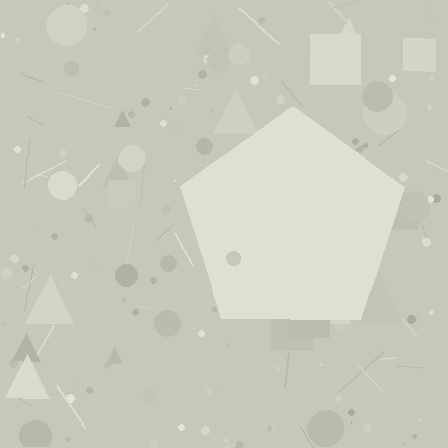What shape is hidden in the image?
A pentagon is hidden in the image.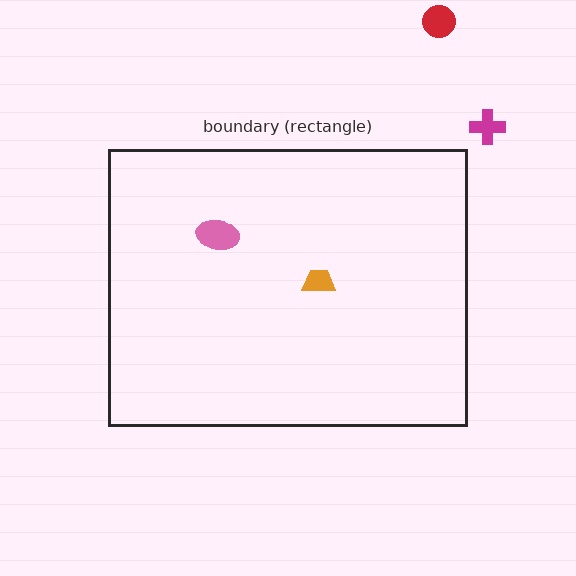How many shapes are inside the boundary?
2 inside, 2 outside.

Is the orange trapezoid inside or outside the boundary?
Inside.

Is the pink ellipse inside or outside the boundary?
Inside.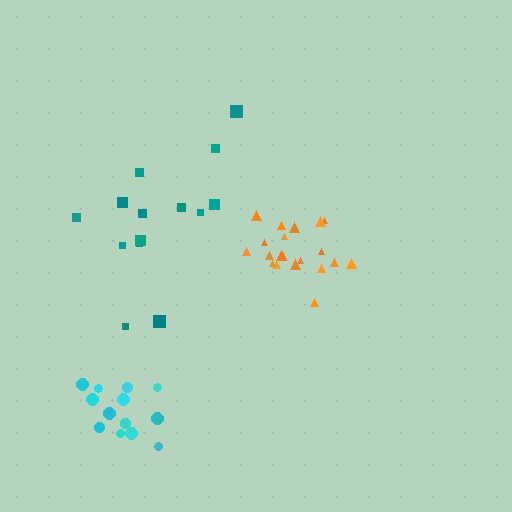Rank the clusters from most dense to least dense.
orange, cyan, teal.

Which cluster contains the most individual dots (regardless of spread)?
Orange (20).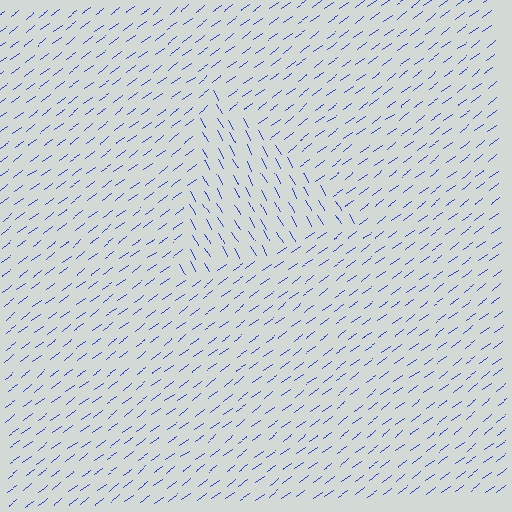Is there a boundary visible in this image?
Yes, there is a texture boundary formed by a change in line orientation.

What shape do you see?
I see a triangle.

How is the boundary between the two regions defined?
The boundary is defined purely by a change in line orientation (approximately 83 degrees difference). All lines are the same color and thickness.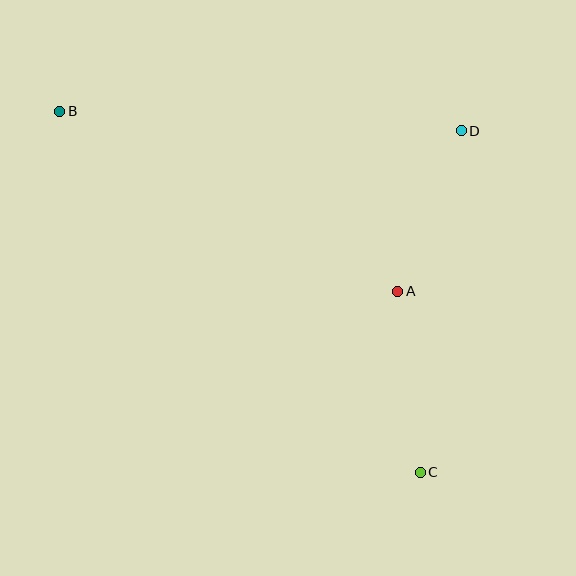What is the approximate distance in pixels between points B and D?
The distance between B and D is approximately 402 pixels.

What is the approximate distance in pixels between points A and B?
The distance between A and B is approximately 383 pixels.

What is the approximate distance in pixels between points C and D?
The distance between C and D is approximately 344 pixels.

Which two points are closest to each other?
Points A and D are closest to each other.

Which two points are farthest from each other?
Points B and C are farthest from each other.